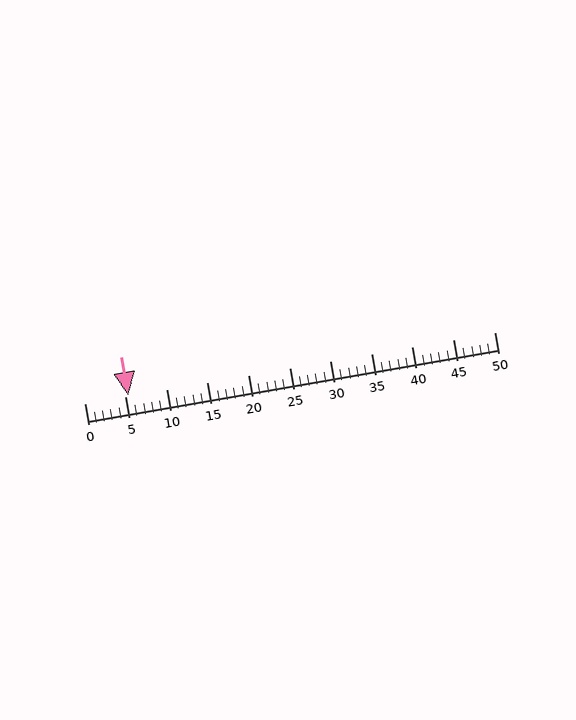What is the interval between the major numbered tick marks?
The major tick marks are spaced 5 units apart.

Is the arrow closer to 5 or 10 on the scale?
The arrow is closer to 5.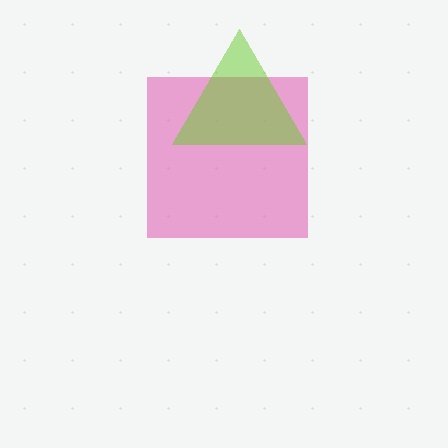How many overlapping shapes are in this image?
There are 2 overlapping shapes in the image.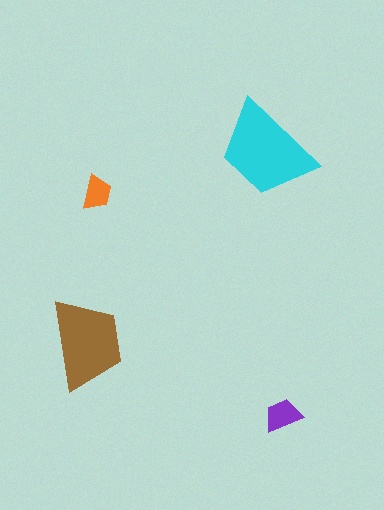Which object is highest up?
The cyan trapezoid is topmost.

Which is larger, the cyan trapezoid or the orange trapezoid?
The cyan one.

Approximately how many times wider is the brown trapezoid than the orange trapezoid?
About 2.5 times wider.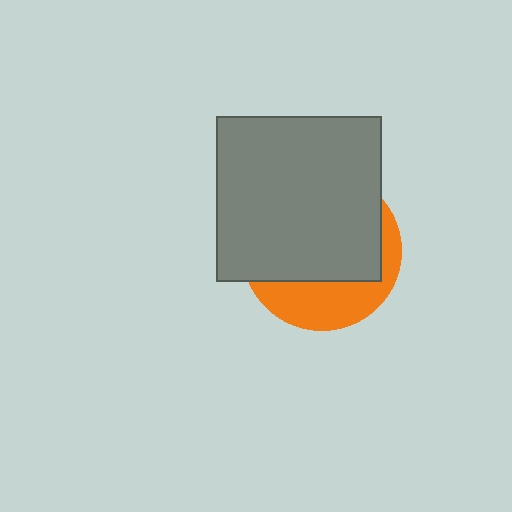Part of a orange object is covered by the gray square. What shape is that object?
It is a circle.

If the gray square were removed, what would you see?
You would see the complete orange circle.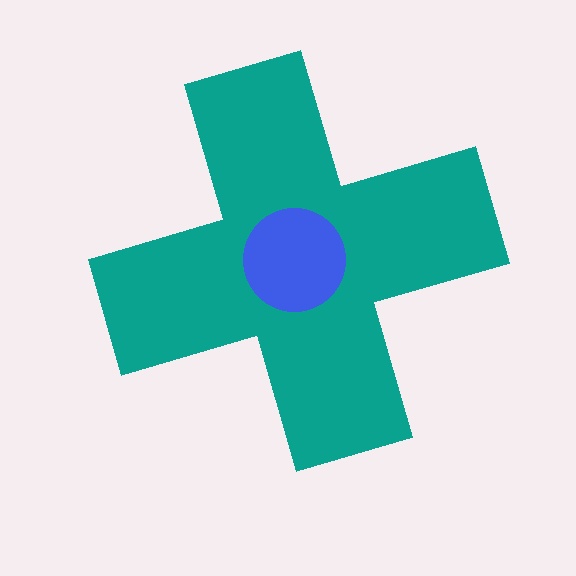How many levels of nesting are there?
2.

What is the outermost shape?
The teal cross.